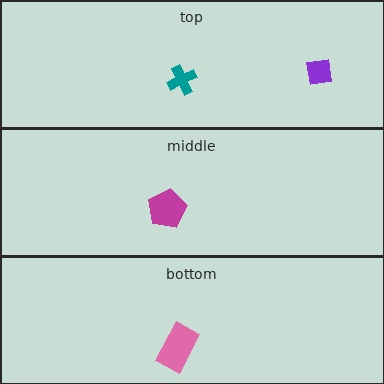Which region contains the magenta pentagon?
The middle region.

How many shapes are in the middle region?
1.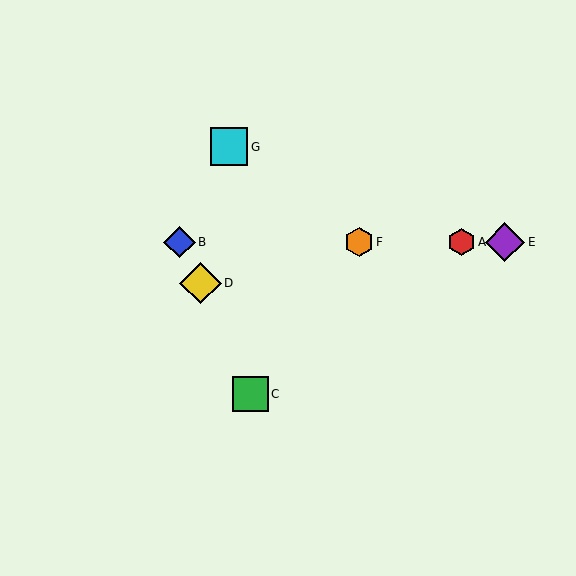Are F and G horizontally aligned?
No, F is at y≈242 and G is at y≈147.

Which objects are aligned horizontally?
Objects A, B, E, F are aligned horizontally.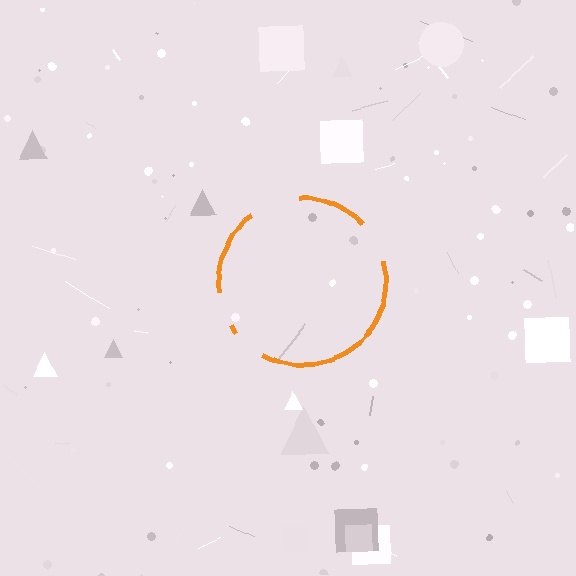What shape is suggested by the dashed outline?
The dashed outline suggests a circle.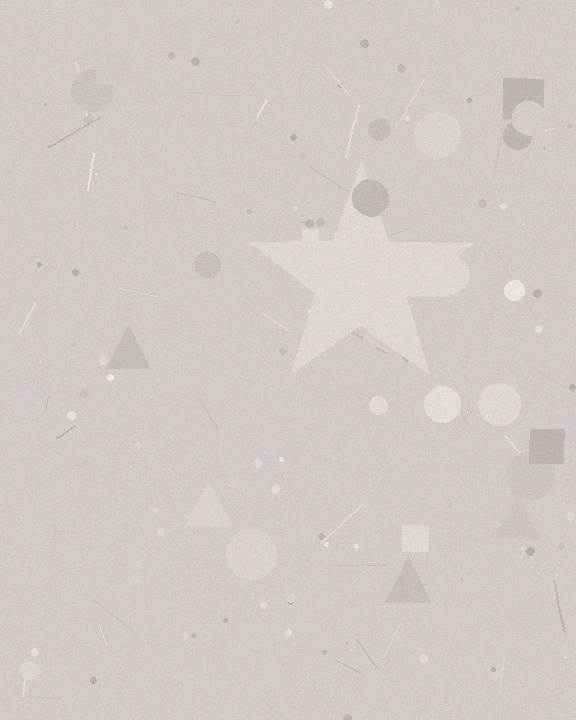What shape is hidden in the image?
A star is hidden in the image.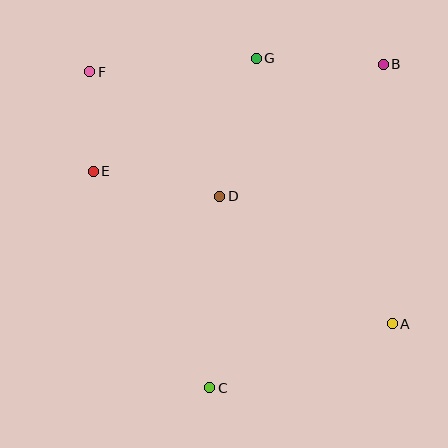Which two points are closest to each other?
Points E and F are closest to each other.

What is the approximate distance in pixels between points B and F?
The distance between B and F is approximately 294 pixels.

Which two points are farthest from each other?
Points A and F are farthest from each other.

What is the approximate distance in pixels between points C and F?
The distance between C and F is approximately 338 pixels.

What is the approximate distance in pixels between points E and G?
The distance between E and G is approximately 198 pixels.